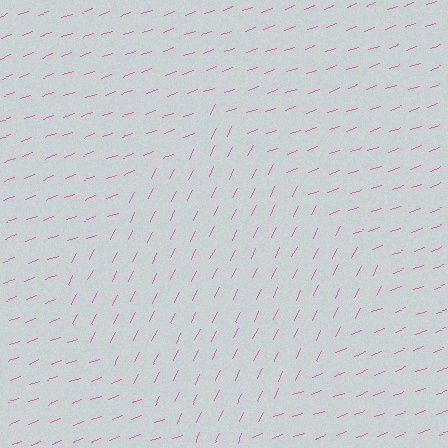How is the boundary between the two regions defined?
The boundary is defined purely by a change in line orientation (approximately 45 degrees difference). All lines are the same color and thickness.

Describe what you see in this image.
The image is filled with small pink line segments. A diamond region in the image has lines oriented differently from the surrounding lines, creating a visible texture boundary.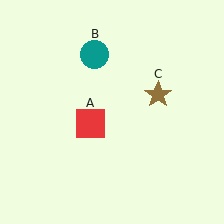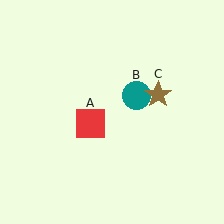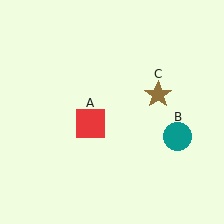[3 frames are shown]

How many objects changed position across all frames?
1 object changed position: teal circle (object B).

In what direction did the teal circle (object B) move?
The teal circle (object B) moved down and to the right.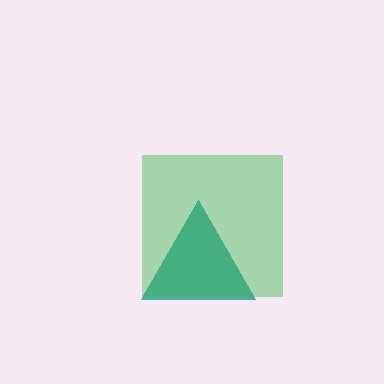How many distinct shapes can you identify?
There are 2 distinct shapes: a teal triangle, a green square.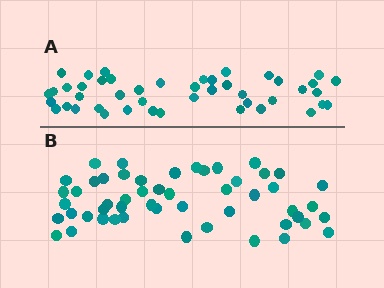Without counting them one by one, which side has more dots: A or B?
Region B (the bottom region) has more dots.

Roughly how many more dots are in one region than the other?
Region B has roughly 8 or so more dots than region A.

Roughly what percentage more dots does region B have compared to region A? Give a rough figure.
About 15% more.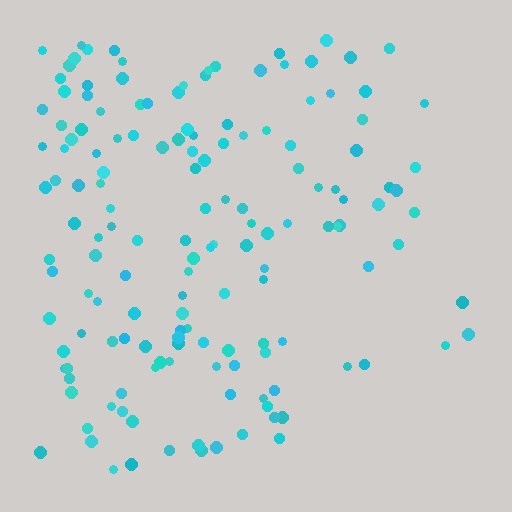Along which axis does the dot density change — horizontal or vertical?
Horizontal.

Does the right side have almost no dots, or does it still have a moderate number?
Still a moderate number, just noticeably fewer than the left.